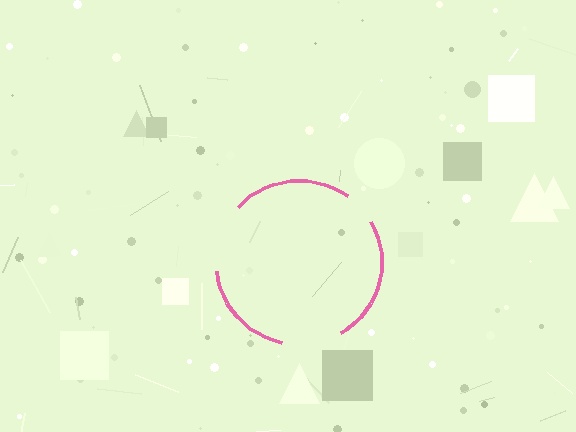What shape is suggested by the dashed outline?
The dashed outline suggests a circle.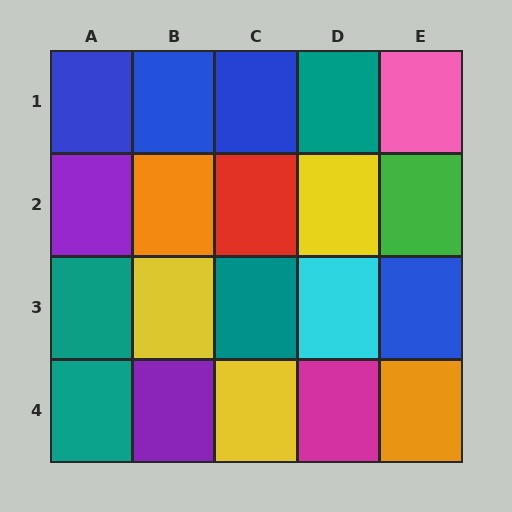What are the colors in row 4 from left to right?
Teal, purple, yellow, magenta, orange.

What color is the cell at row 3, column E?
Blue.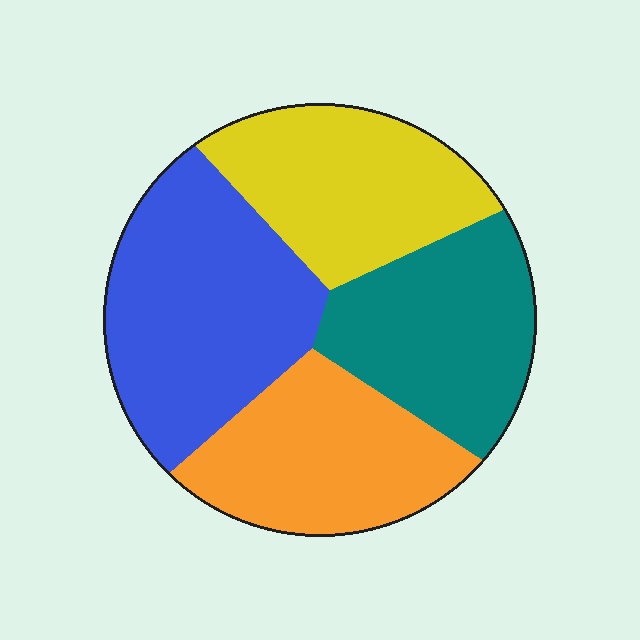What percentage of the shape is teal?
Teal takes up less than a quarter of the shape.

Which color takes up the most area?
Blue, at roughly 30%.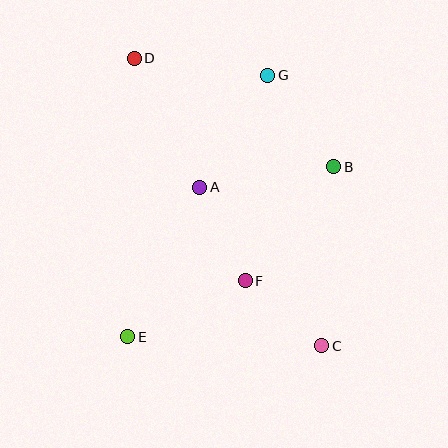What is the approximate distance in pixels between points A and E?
The distance between A and E is approximately 166 pixels.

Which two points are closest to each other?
Points C and F are closest to each other.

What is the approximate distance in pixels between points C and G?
The distance between C and G is approximately 275 pixels.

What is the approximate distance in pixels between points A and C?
The distance between A and C is approximately 200 pixels.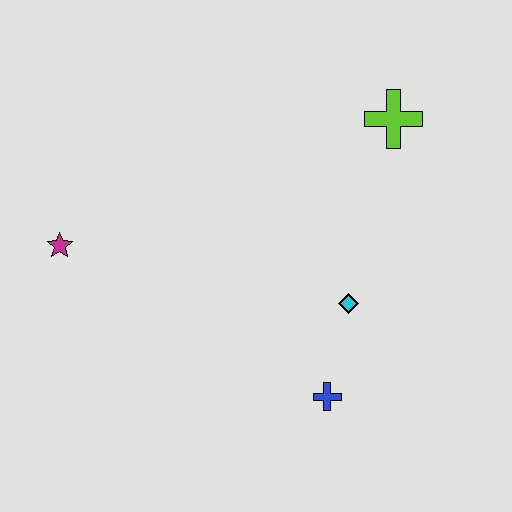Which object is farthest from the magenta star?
The lime cross is farthest from the magenta star.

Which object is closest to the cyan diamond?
The blue cross is closest to the cyan diamond.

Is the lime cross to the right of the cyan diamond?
Yes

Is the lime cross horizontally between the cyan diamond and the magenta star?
No